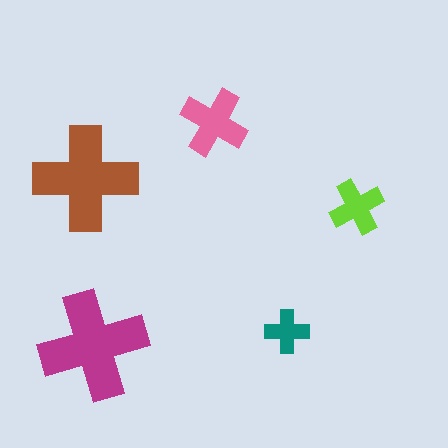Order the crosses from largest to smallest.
the magenta one, the brown one, the pink one, the lime one, the teal one.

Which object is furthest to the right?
The lime cross is rightmost.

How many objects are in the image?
There are 5 objects in the image.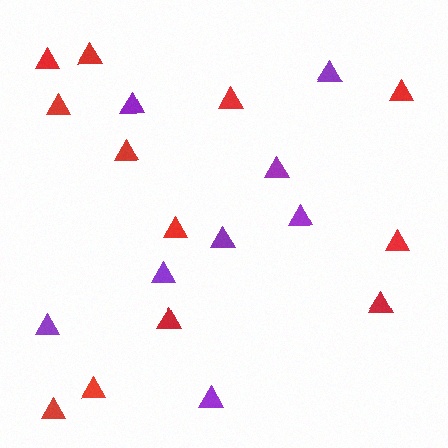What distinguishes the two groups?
There are 2 groups: one group of purple triangles (8) and one group of red triangles (12).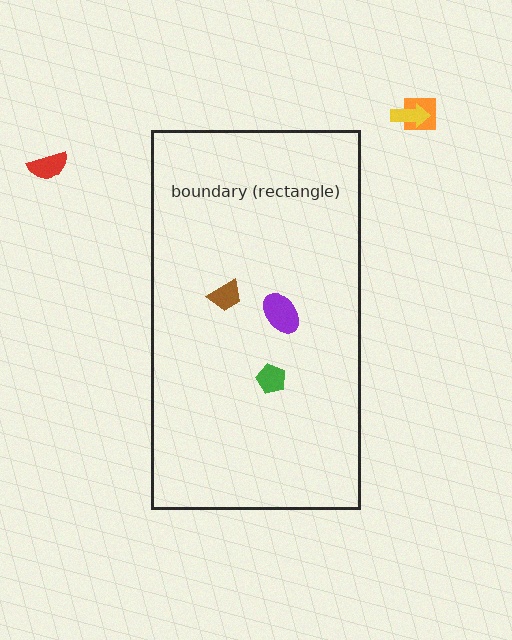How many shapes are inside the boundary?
3 inside, 3 outside.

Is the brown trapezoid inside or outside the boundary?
Inside.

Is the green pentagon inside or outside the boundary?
Inside.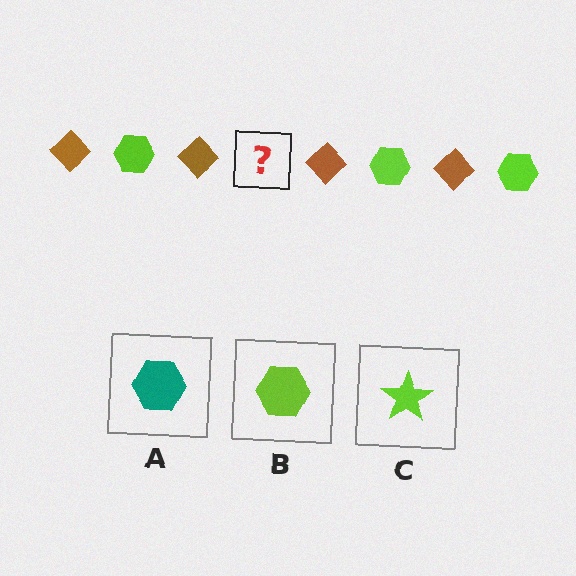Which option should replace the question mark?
Option B.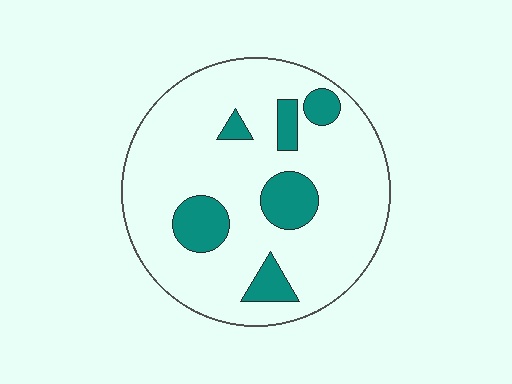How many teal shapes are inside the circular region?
6.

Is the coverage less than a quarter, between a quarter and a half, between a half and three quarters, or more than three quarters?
Less than a quarter.